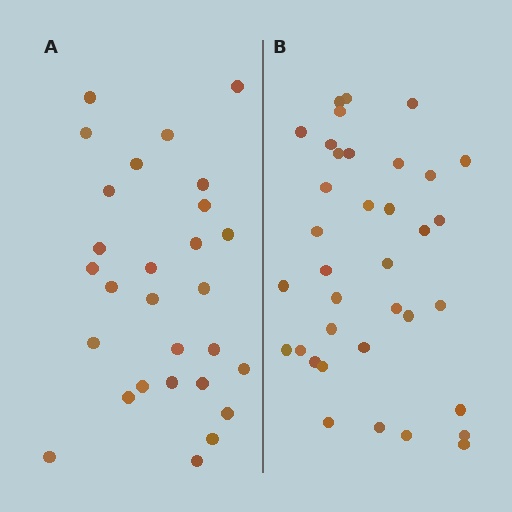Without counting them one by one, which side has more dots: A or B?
Region B (the right region) has more dots.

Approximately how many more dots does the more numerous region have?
Region B has roughly 8 or so more dots than region A.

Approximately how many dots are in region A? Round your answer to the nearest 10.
About 30 dots. (The exact count is 28, which rounds to 30.)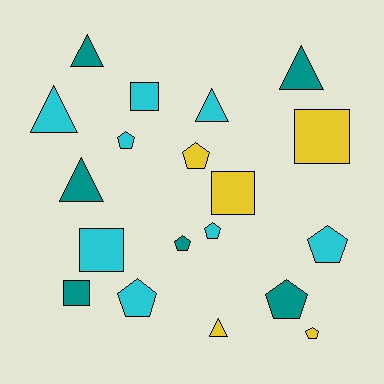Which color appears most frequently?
Cyan, with 8 objects.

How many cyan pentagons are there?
There are 4 cyan pentagons.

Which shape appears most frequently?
Pentagon, with 8 objects.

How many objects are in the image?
There are 19 objects.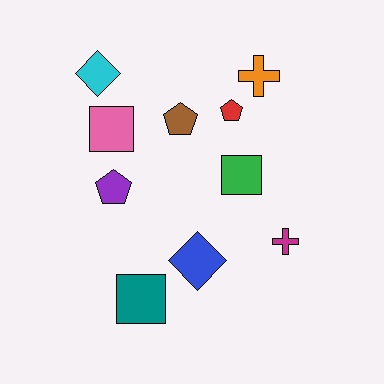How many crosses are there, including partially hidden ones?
There are 2 crosses.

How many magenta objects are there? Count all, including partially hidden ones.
There is 1 magenta object.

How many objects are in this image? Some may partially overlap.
There are 10 objects.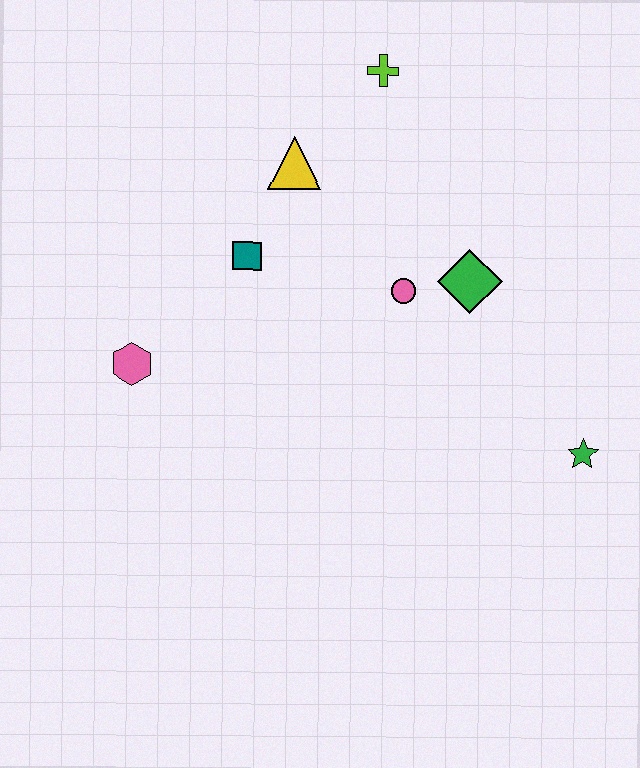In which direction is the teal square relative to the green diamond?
The teal square is to the left of the green diamond.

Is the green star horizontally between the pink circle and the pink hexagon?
No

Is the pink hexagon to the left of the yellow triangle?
Yes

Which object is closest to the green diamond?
The pink circle is closest to the green diamond.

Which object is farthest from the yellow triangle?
The green star is farthest from the yellow triangle.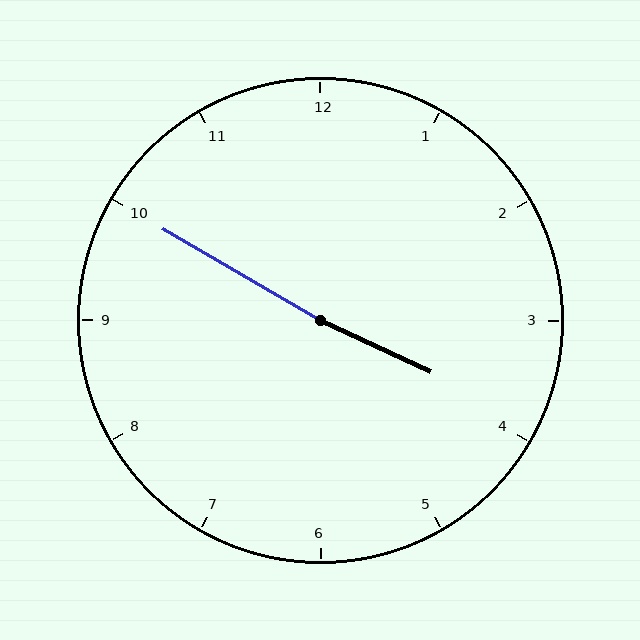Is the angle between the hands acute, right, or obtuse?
It is obtuse.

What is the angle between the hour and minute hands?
Approximately 175 degrees.